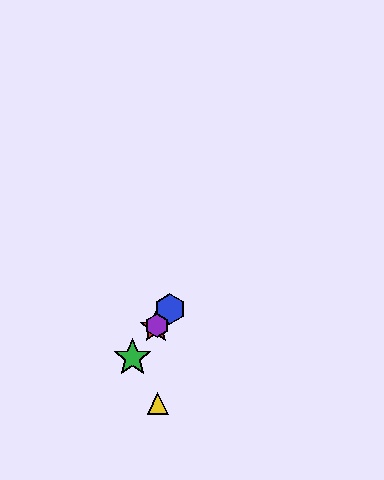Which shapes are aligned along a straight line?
The red star, the blue hexagon, the green star, the purple hexagon are aligned along a straight line.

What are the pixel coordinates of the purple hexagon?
The purple hexagon is at (157, 325).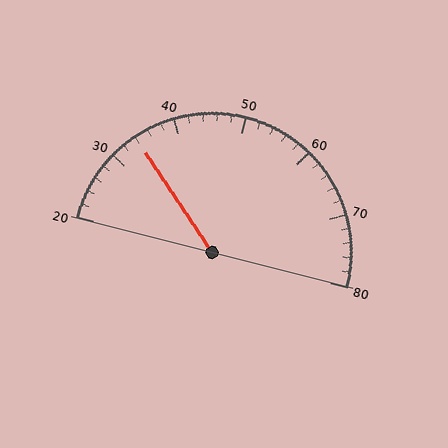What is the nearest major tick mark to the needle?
The nearest major tick mark is 30.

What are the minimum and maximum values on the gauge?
The gauge ranges from 20 to 80.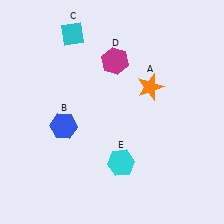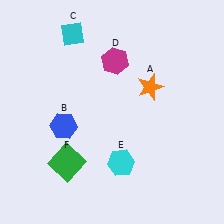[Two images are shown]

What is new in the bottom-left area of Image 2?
A green square (F) was added in the bottom-left area of Image 2.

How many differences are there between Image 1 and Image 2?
There is 1 difference between the two images.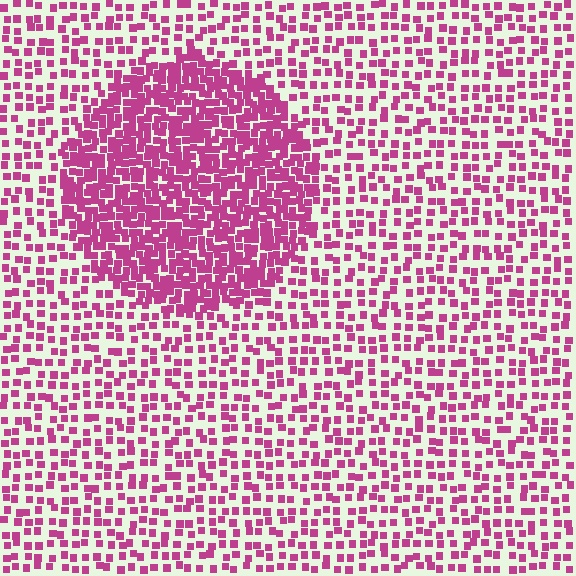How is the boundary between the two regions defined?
The boundary is defined by a change in element density (approximately 2.3x ratio). All elements are the same color, size, and shape.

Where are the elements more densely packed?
The elements are more densely packed inside the circle boundary.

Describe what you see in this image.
The image contains small magenta elements arranged at two different densities. A circle-shaped region is visible where the elements are more densely packed than the surrounding area.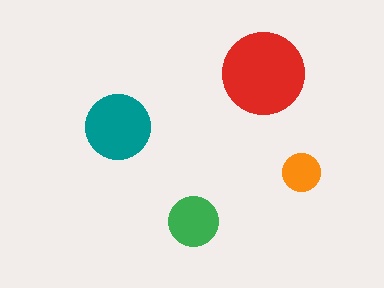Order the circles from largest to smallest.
the red one, the teal one, the green one, the orange one.